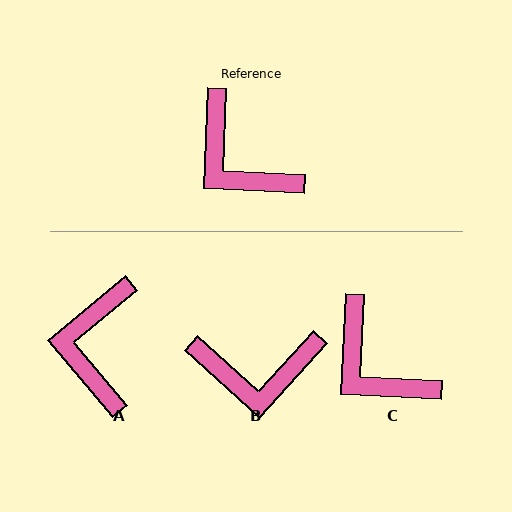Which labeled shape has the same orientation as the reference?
C.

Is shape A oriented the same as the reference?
No, it is off by about 47 degrees.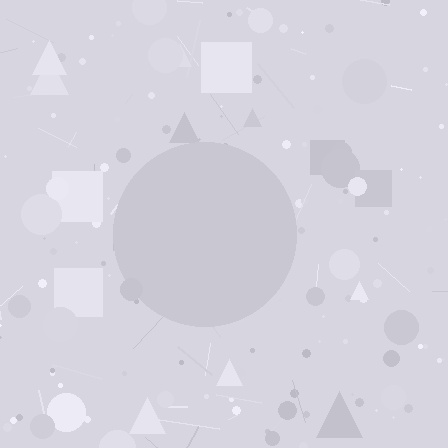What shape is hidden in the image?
A circle is hidden in the image.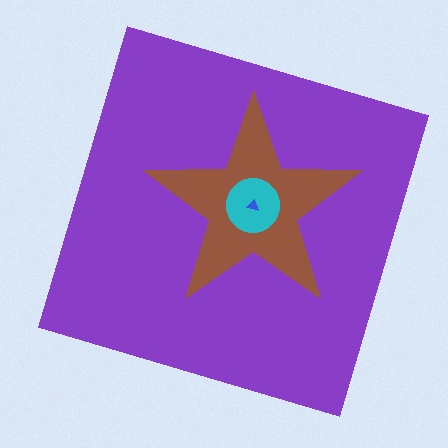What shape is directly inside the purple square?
The brown star.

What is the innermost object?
The blue triangle.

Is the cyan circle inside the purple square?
Yes.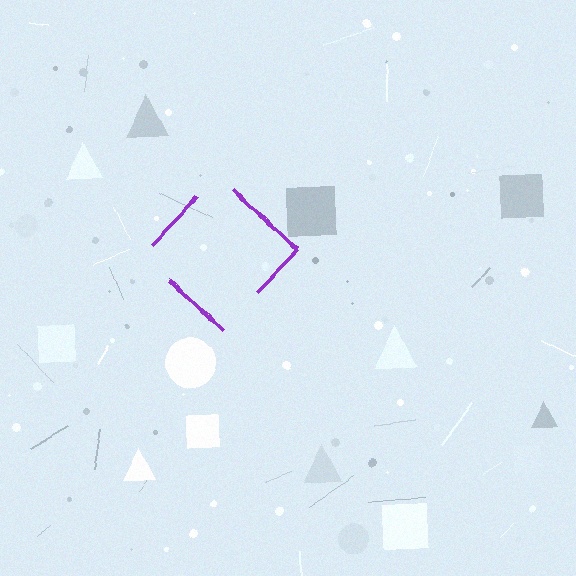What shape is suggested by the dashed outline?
The dashed outline suggests a diamond.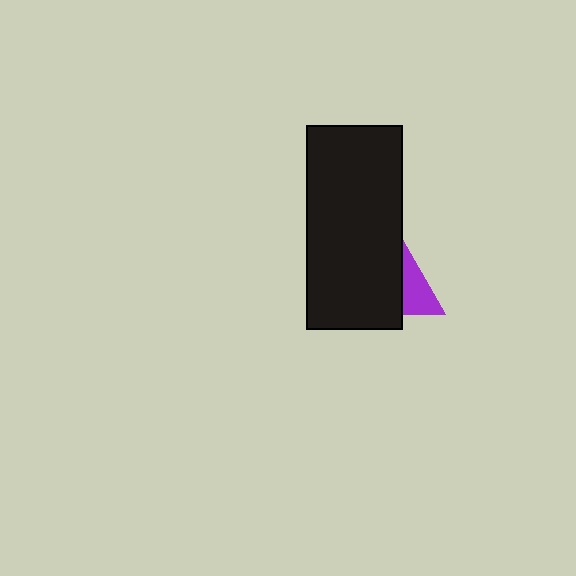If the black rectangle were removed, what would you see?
You would see the complete purple triangle.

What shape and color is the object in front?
The object in front is a black rectangle.